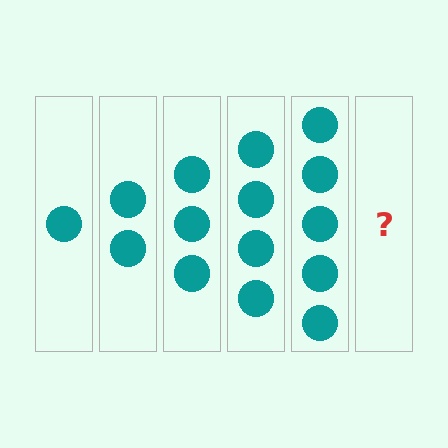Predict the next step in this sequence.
The next step is 6 circles.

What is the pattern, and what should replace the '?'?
The pattern is that each step adds one more circle. The '?' should be 6 circles.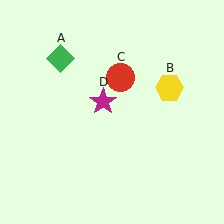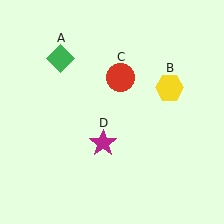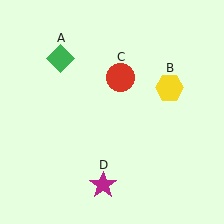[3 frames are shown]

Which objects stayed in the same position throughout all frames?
Green diamond (object A) and yellow hexagon (object B) and red circle (object C) remained stationary.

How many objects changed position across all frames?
1 object changed position: magenta star (object D).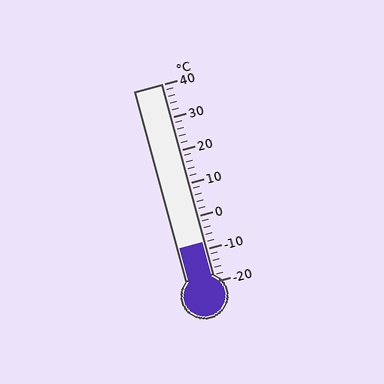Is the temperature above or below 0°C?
The temperature is below 0°C.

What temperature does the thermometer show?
The thermometer shows approximately -8°C.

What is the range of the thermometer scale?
The thermometer scale ranges from -20°C to 40°C.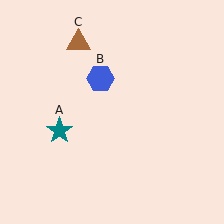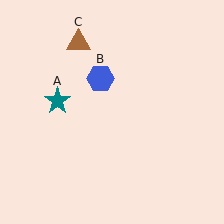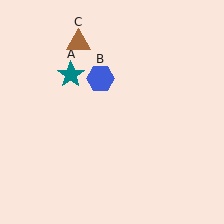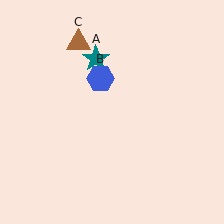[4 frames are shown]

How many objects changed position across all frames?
1 object changed position: teal star (object A).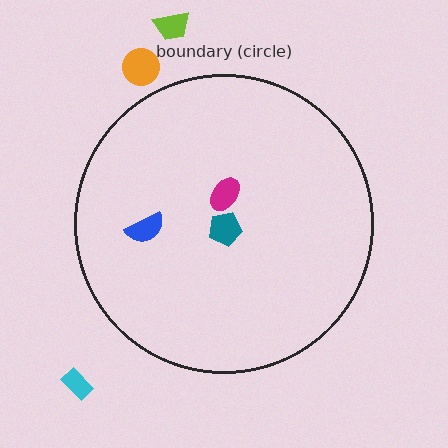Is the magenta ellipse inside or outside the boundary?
Inside.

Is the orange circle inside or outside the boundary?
Outside.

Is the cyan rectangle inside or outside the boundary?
Outside.